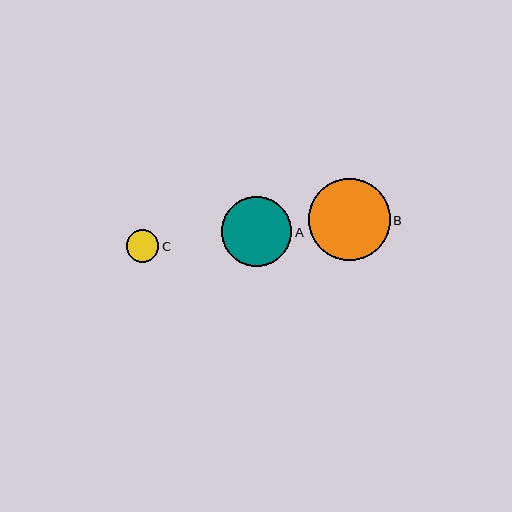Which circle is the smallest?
Circle C is the smallest with a size of approximately 33 pixels.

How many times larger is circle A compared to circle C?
Circle A is approximately 2.2 times the size of circle C.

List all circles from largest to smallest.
From largest to smallest: B, A, C.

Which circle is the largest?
Circle B is the largest with a size of approximately 82 pixels.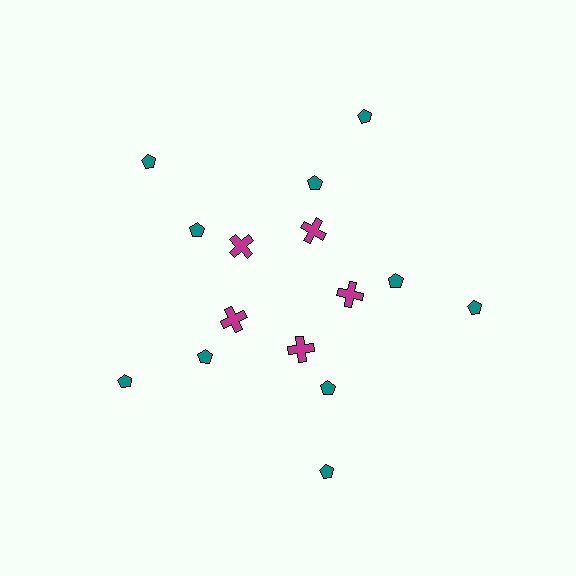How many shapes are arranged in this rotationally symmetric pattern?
There are 15 shapes, arranged in 5 groups of 3.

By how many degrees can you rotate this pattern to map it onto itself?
The pattern maps onto itself every 72 degrees of rotation.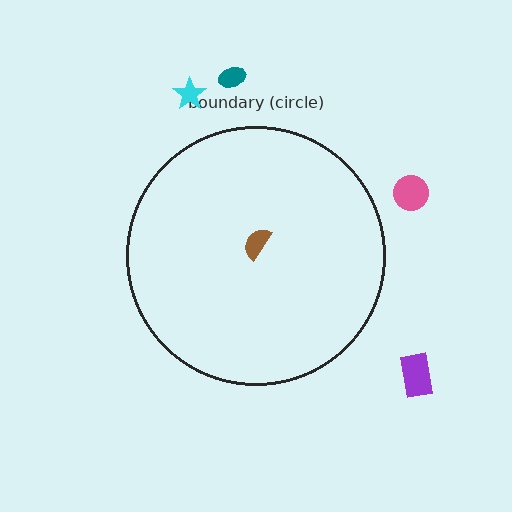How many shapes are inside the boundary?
1 inside, 4 outside.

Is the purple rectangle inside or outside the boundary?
Outside.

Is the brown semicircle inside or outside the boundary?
Inside.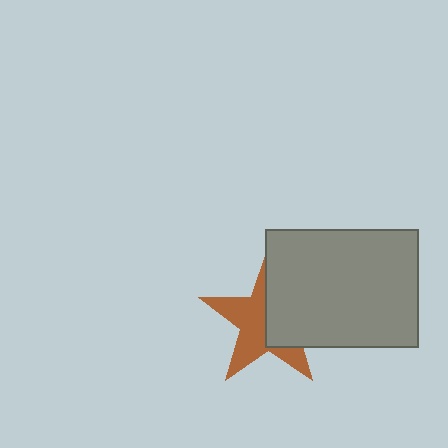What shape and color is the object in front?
The object in front is a gray rectangle.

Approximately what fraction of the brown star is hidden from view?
Roughly 45% of the brown star is hidden behind the gray rectangle.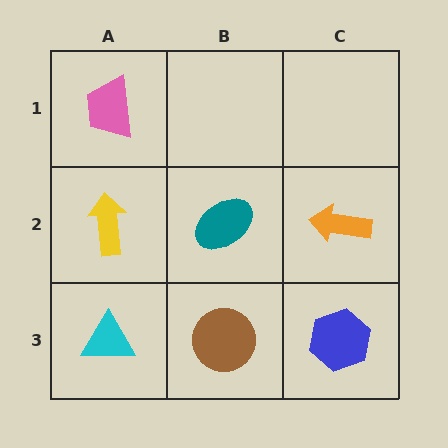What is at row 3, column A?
A cyan triangle.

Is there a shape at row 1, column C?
No, that cell is empty.